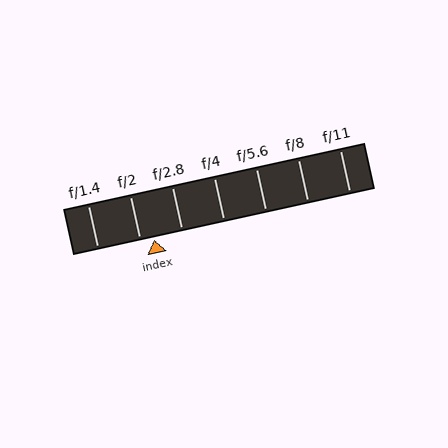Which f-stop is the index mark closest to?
The index mark is closest to f/2.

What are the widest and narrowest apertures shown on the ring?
The widest aperture shown is f/1.4 and the narrowest is f/11.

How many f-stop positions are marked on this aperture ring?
There are 7 f-stop positions marked.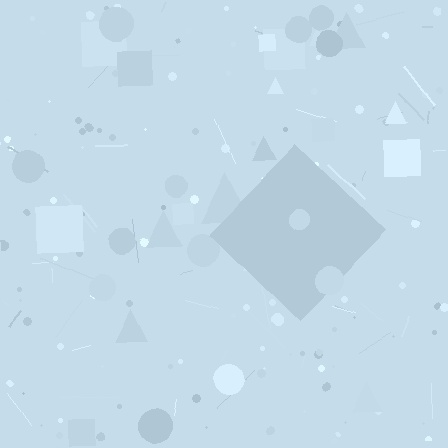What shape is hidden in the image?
A diamond is hidden in the image.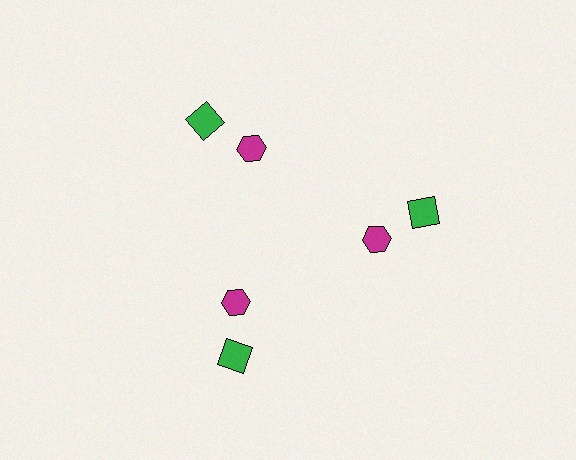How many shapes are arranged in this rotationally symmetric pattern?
There are 6 shapes, arranged in 3 groups of 2.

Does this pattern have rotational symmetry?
Yes, this pattern has 3-fold rotational symmetry. It looks the same after rotating 120 degrees around the center.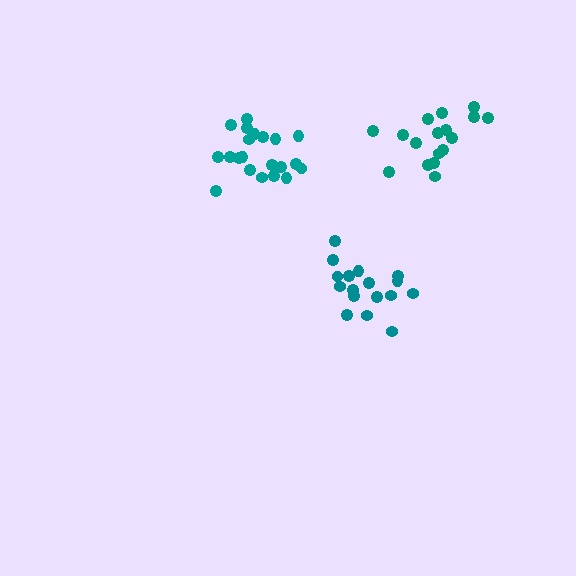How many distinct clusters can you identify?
There are 3 distinct clusters.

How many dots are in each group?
Group 1: 17 dots, Group 2: 21 dots, Group 3: 17 dots (55 total).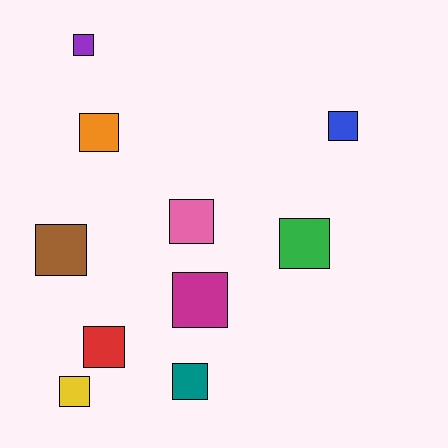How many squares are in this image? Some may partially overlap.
There are 10 squares.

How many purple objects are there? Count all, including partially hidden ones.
There is 1 purple object.